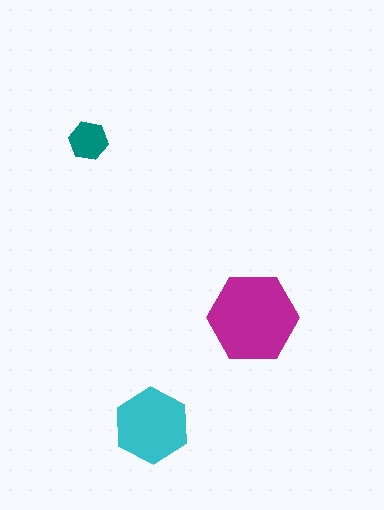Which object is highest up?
The teal hexagon is topmost.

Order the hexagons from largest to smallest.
the magenta one, the cyan one, the teal one.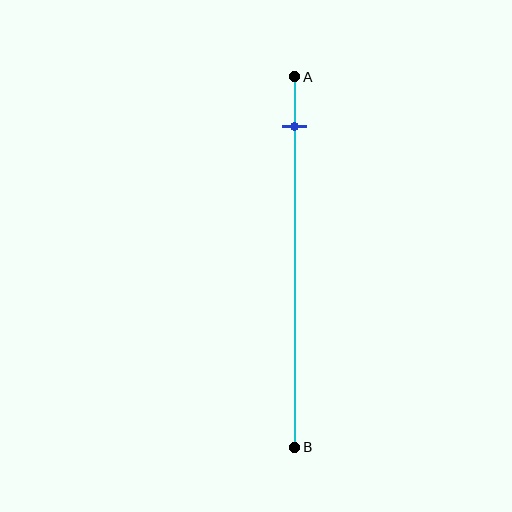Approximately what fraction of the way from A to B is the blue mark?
The blue mark is approximately 15% of the way from A to B.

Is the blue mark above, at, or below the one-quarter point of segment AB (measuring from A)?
The blue mark is above the one-quarter point of segment AB.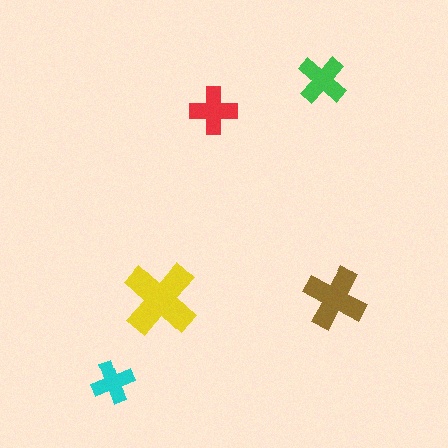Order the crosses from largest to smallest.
the yellow one, the brown one, the green one, the red one, the cyan one.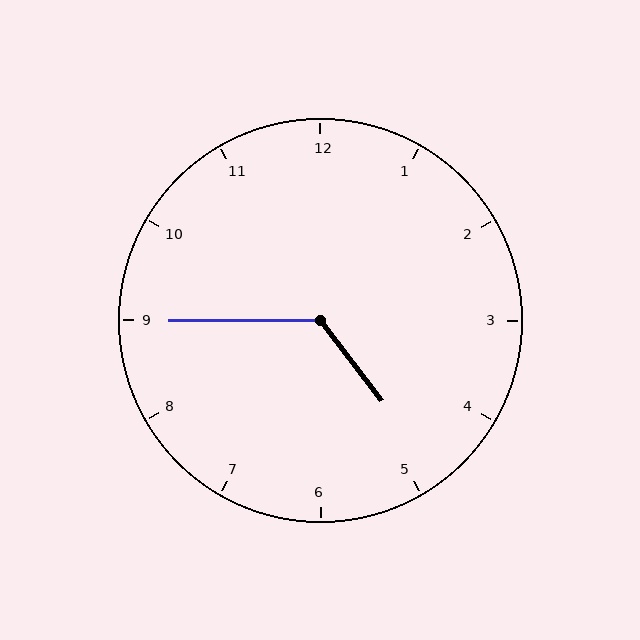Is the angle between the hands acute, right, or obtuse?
It is obtuse.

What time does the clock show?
4:45.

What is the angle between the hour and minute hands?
Approximately 128 degrees.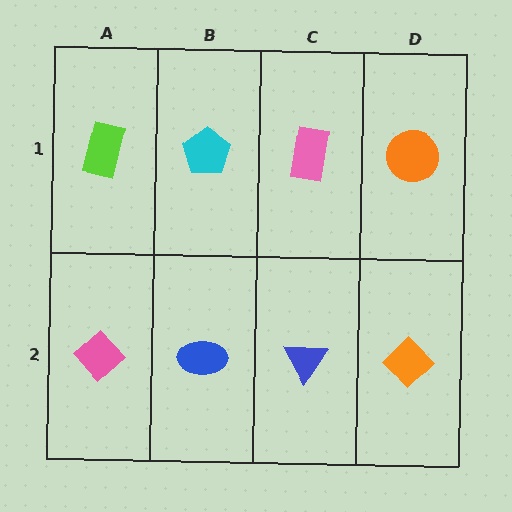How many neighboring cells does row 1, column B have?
3.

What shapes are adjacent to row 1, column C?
A blue triangle (row 2, column C), a cyan pentagon (row 1, column B), an orange circle (row 1, column D).